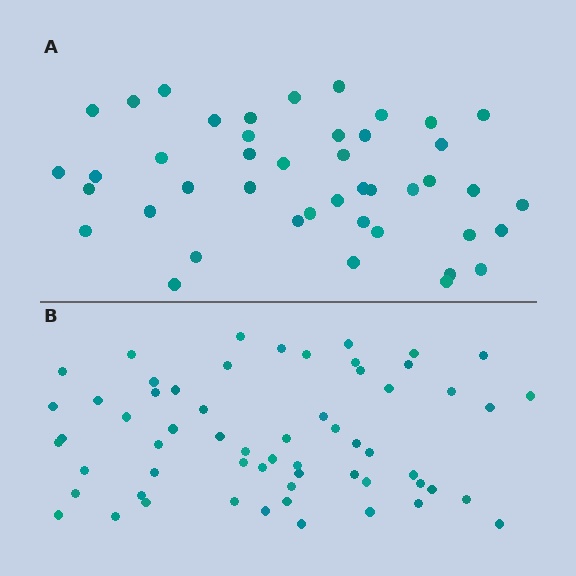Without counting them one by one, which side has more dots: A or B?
Region B (the bottom region) has more dots.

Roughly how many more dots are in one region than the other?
Region B has approximately 15 more dots than region A.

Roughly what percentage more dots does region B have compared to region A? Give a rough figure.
About 35% more.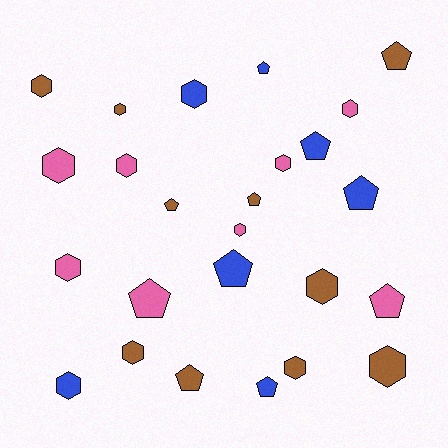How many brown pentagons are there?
There are 4 brown pentagons.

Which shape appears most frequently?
Hexagon, with 14 objects.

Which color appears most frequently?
Brown, with 10 objects.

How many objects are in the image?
There are 25 objects.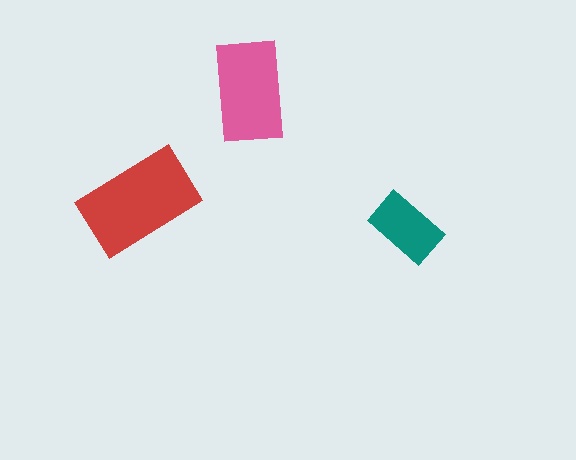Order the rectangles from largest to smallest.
the red one, the pink one, the teal one.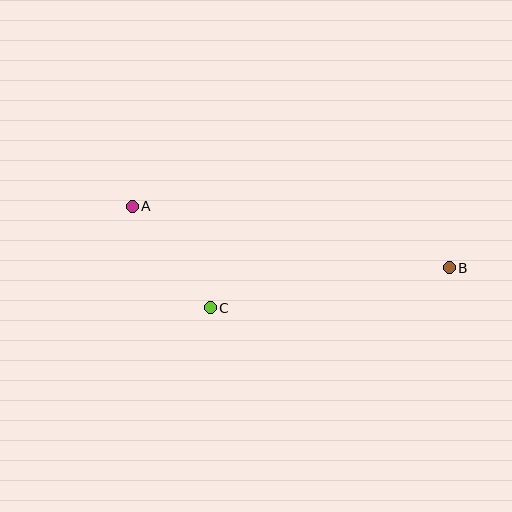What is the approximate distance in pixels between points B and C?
The distance between B and C is approximately 242 pixels.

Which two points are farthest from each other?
Points A and B are farthest from each other.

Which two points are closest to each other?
Points A and C are closest to each other.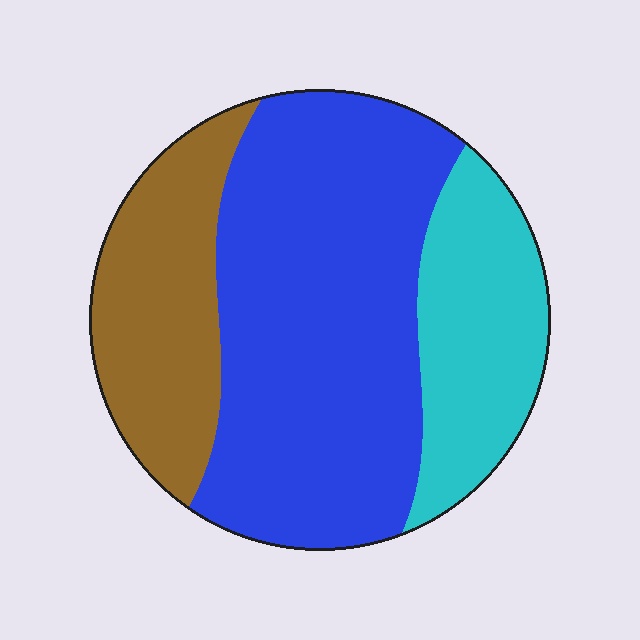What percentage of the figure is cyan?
Cyan takes up about one fifth (1/5) of the figure.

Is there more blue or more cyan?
Blue.